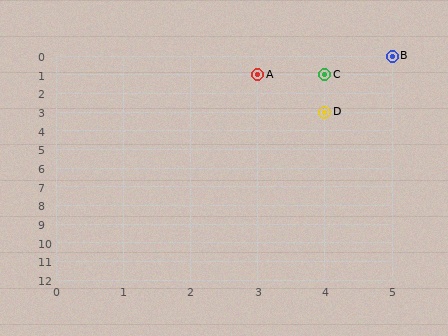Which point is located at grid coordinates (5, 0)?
Point B is at (5, 0).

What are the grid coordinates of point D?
Point D is at grid coordinates (4, 3).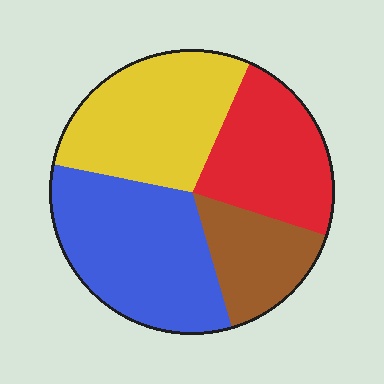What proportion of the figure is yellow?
Yellow takes up about one quarter (1/4) of the figure.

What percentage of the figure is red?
Red covers around 25% of the figure.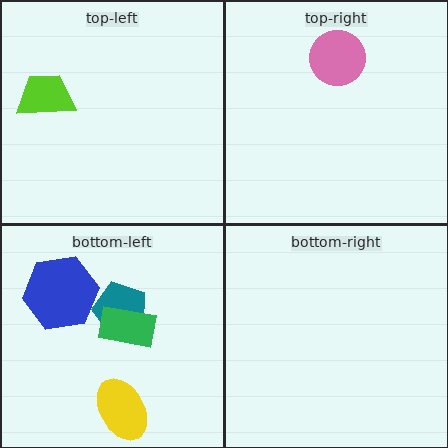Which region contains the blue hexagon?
The bottom-left region.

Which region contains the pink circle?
The top-right region.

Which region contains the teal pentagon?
The bottom-left region.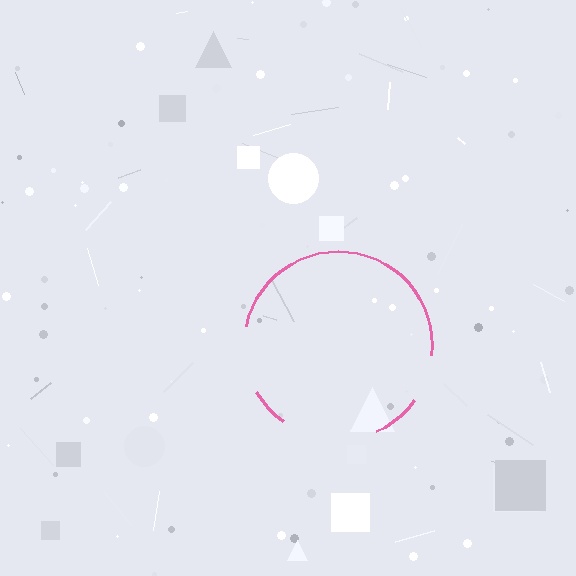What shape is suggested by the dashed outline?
The dashed outline suggests a circle.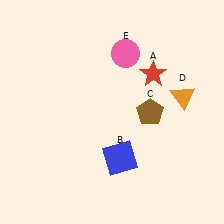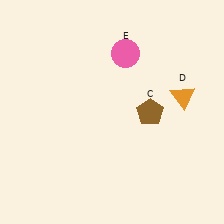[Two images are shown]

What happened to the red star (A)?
The red star (A) was removed in Image 2. It was in the top-right area of Image 1.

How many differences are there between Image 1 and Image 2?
There are 2 differences between the two images.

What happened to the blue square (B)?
The blue square (B) was removed in Image 2. It was in the bottom-right area of Image 1.